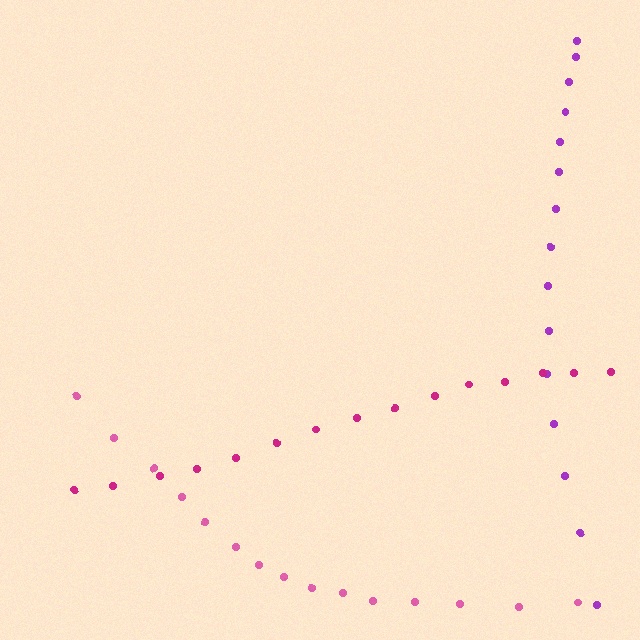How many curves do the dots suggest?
There are 3 distinct paths.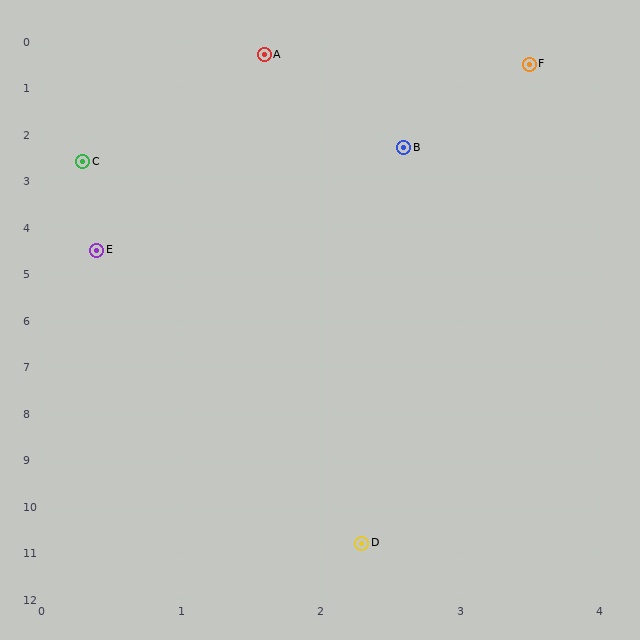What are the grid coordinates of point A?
Point A is at approximately (1.6, 0.3).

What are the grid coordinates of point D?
Point D is at approximately (2.3, 10.8).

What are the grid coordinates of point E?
Point E is at approximately (0.4, 4.5).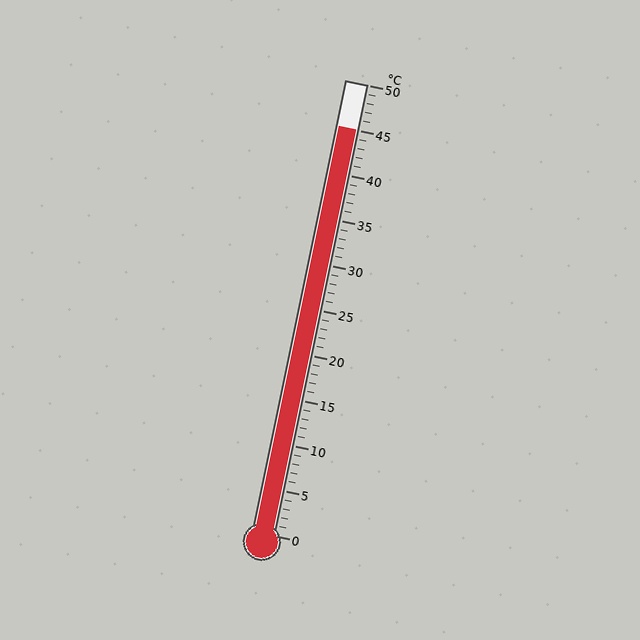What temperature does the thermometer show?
The thermometer shows approximately 45°C.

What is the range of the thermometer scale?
The thermometer scale ranges from 0°C to 50°C.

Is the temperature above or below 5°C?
The temperature is above 5°C.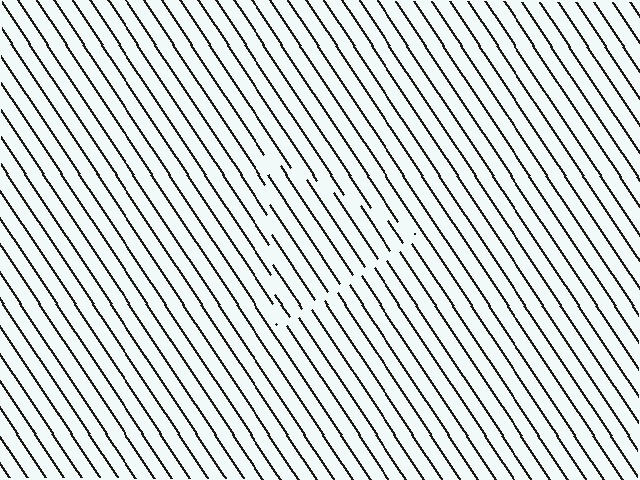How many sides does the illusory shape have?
3 sides — the line-ends trace a triangle.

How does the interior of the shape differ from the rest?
The interior of the shape contains the same grating, shifted by half a period — the contour is defined by the phase discontinuity where line-ends from the inner and outer gratings abut.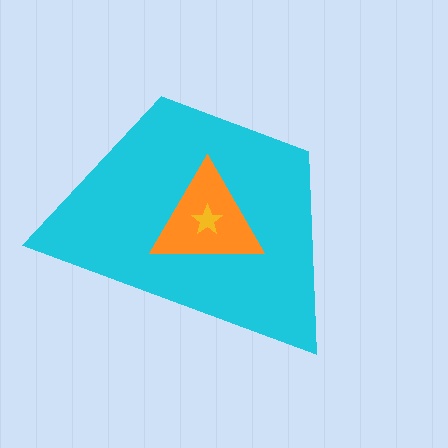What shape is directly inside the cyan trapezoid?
The orange triangle.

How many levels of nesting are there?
3.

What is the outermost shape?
The cyan trapezoid.